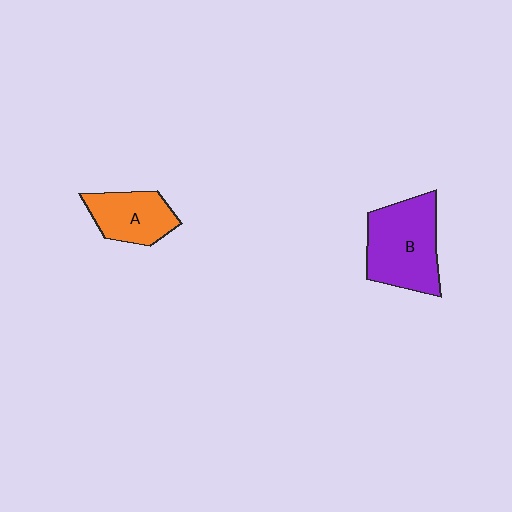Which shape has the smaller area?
Shape A (orange).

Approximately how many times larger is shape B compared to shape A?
Approximately 1.6 times.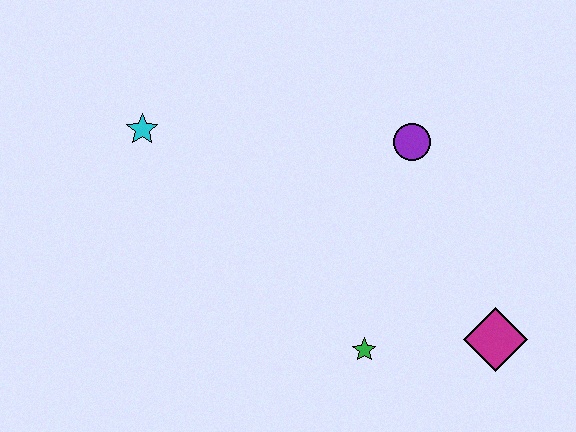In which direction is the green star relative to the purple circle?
The green star is below the purple circle.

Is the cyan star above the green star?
Yes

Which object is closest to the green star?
The magenta diamond is closest to the green star.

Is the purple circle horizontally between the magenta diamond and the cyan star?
Yes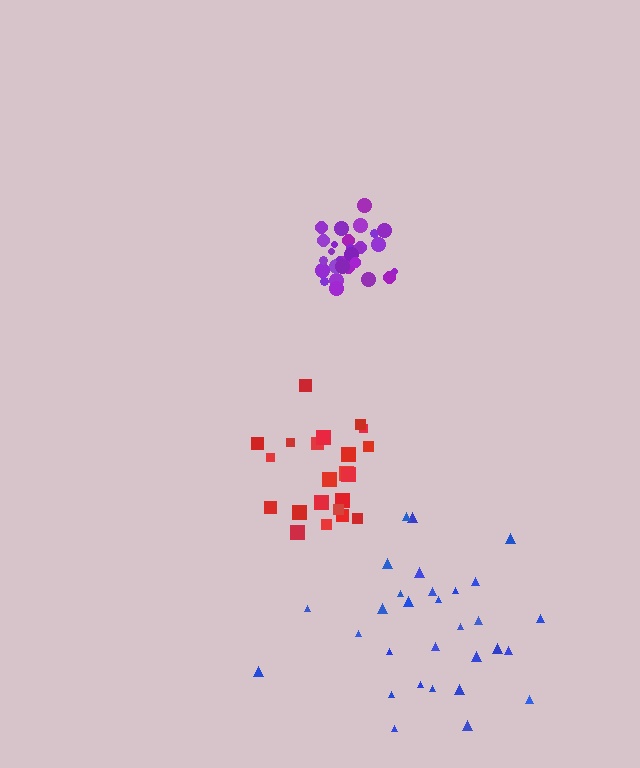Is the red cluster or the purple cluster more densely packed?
Purple.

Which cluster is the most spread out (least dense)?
Blue.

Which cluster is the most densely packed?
Purple.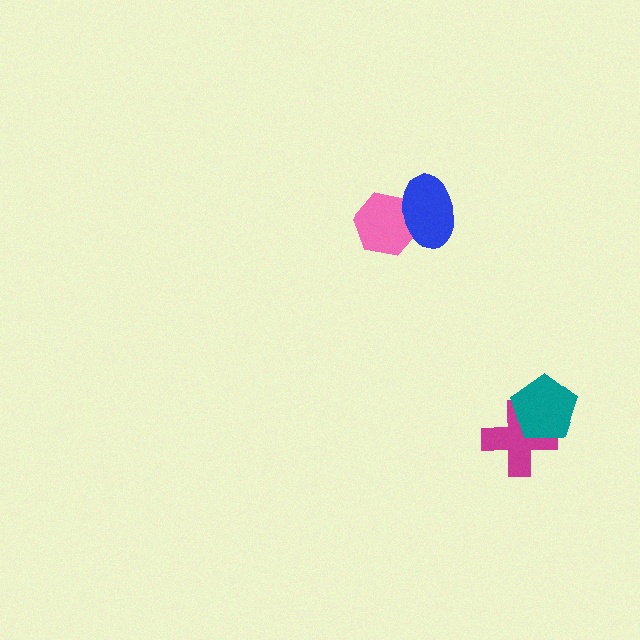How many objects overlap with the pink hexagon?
1 object overlaps with the pink hexagon.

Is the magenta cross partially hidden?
Yes, it is partially covered by another shape.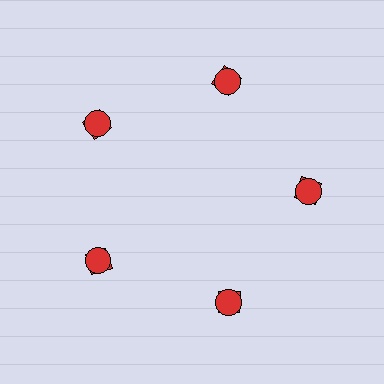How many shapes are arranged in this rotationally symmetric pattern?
There are 10 shapes, arranged in 5 groups of 2.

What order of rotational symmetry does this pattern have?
This pattern has 5-fold rotational symmetry.